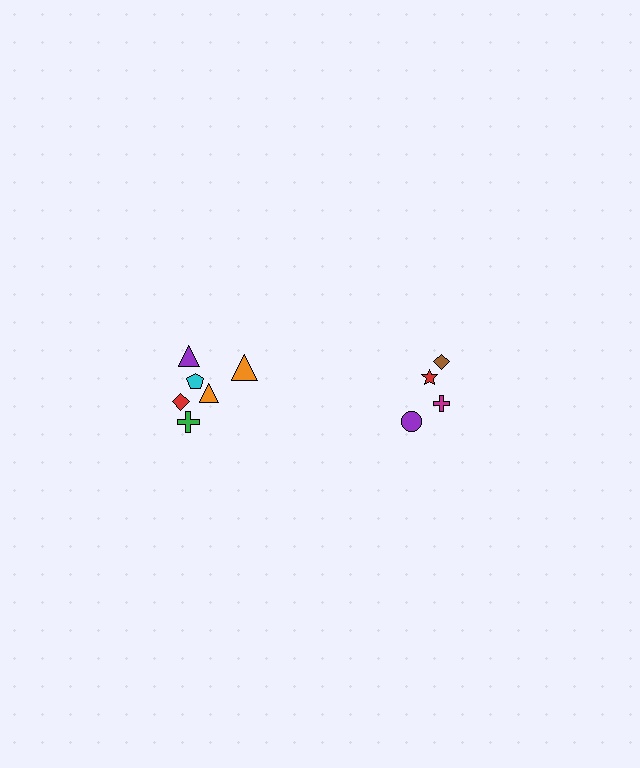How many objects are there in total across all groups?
There are 10 objects.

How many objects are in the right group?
There are 4 objects.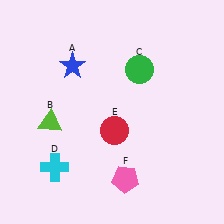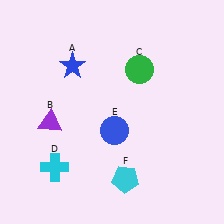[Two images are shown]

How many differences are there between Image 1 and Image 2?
There are 3 differences between the two images.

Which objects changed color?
B changed from lime to purple. E changed from red to blue. F changed from pink to cyan.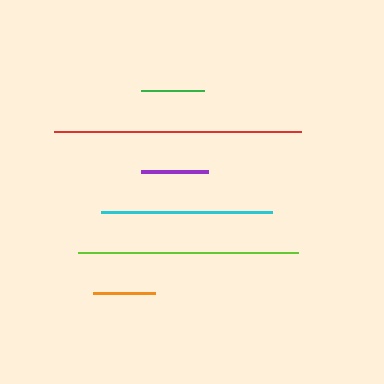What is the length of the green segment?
The green segment is approximately 63 pixels long.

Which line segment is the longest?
The red line is the longest at approximately 247 pixels.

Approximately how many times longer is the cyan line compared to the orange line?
The cyan line is approximately 2.8 times the length of the orange line.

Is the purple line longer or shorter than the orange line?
The purple line is longer than the orange line.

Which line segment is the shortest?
The orange line is the shortest at approximately 61 pixels.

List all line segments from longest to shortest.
From longest to shortest: red, lime, cyan, purple, green, orange.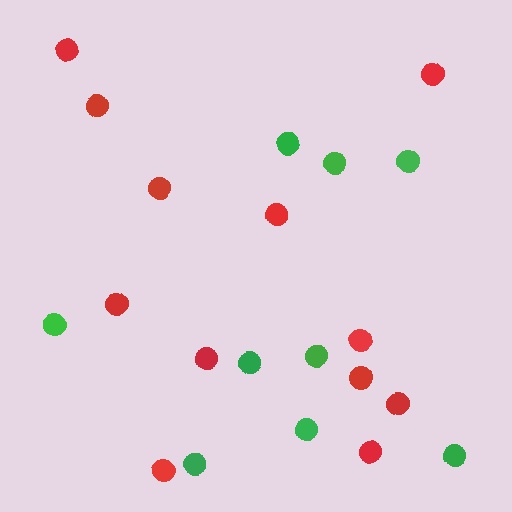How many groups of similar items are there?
There are 2 groups: one group of green circles (9) and one group of red circles (12).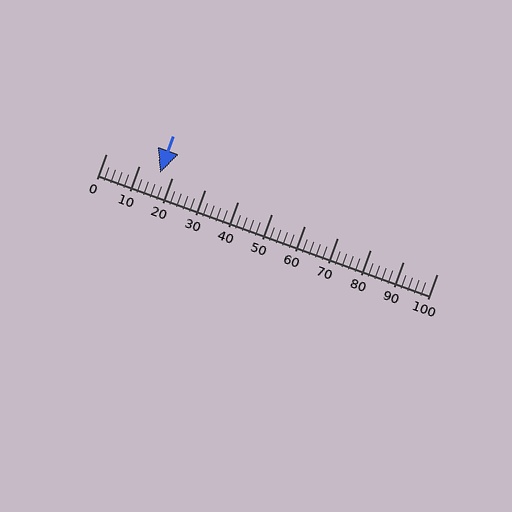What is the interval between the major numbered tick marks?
The major tick marks are spaced 10 units apart.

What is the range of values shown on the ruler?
The ruler shows values from 0 to 100.